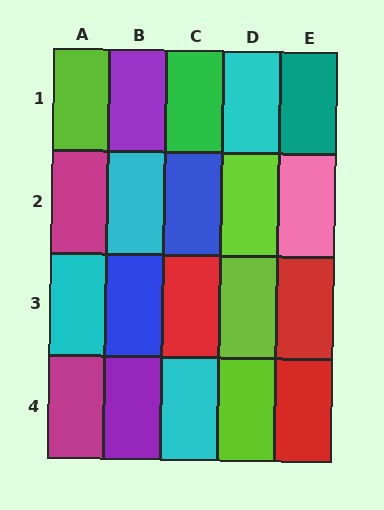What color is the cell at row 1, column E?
Teal.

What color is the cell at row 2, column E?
Pink.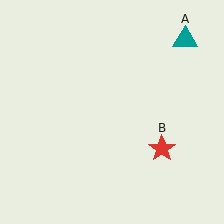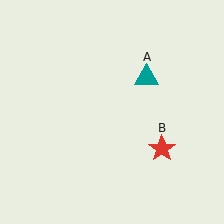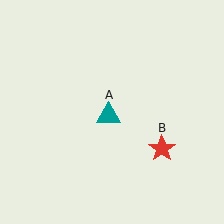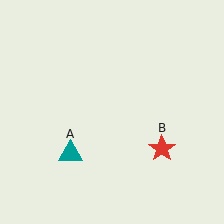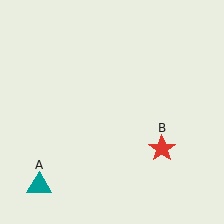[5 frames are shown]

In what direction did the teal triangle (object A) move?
The teal triangle (object A) moved down and to the left.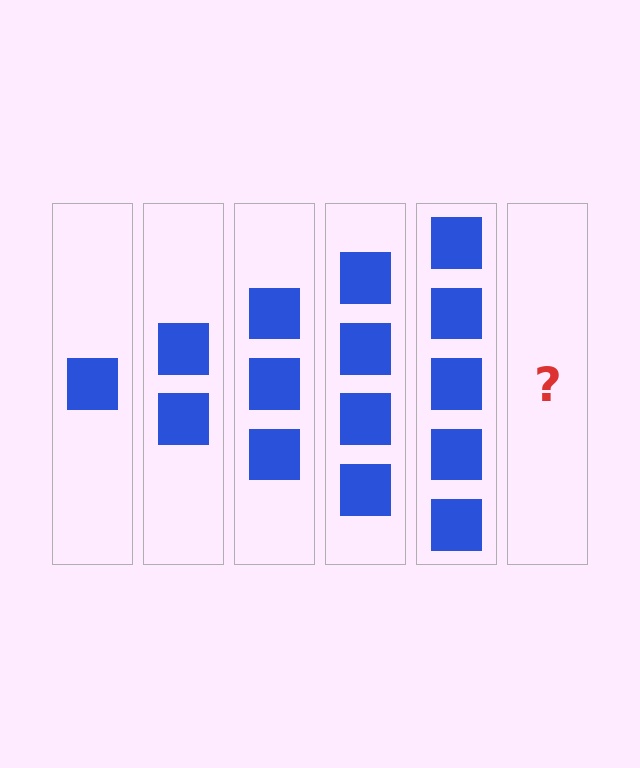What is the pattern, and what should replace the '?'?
The pattern is that each step adds one more square. The '?' should be 6 squares.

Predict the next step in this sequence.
The next step is 6 squares.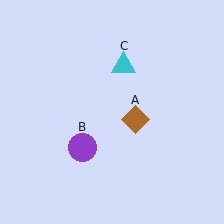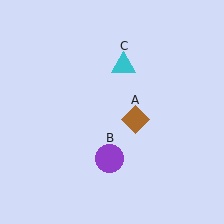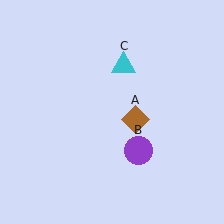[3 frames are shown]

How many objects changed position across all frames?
1 object changed position: purple circle (object B).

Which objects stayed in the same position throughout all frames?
Brown diamond (object A) and cyan triangle (object C) remained stationary.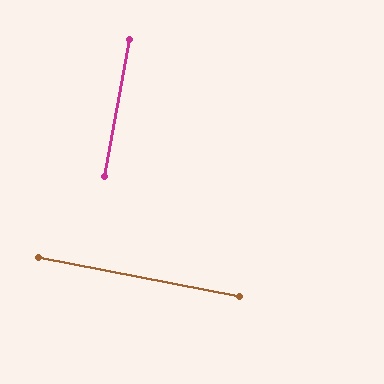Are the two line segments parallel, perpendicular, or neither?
Perpendicular — they meet at approximately 90°.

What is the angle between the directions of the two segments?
Approximately 90 degrees.